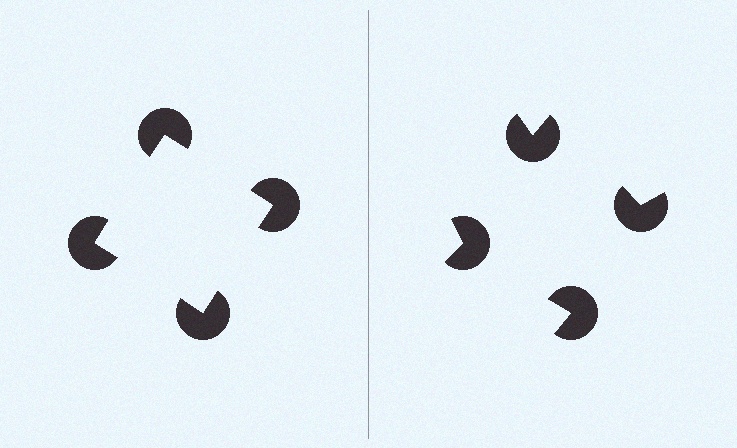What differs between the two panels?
The pac-man discs are positioned identically on both sides; only the wedge orientations differ. On the left they align to a square; on the right they are misaligned.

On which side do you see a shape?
An illusory square appears on the left side. On the right side the wedge cuts are rotated, so no coherent shape forms.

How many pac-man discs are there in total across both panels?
8 — 4 on each side.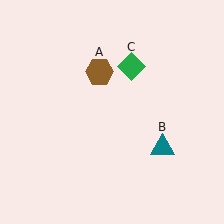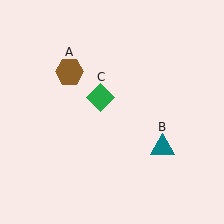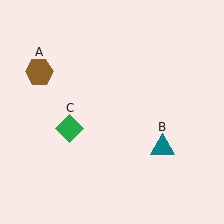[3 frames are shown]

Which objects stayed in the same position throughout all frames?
Teal triangle (object B) remained stationary.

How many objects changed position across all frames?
2 objects changed position: brown hexagon (object A), green diamond (object C).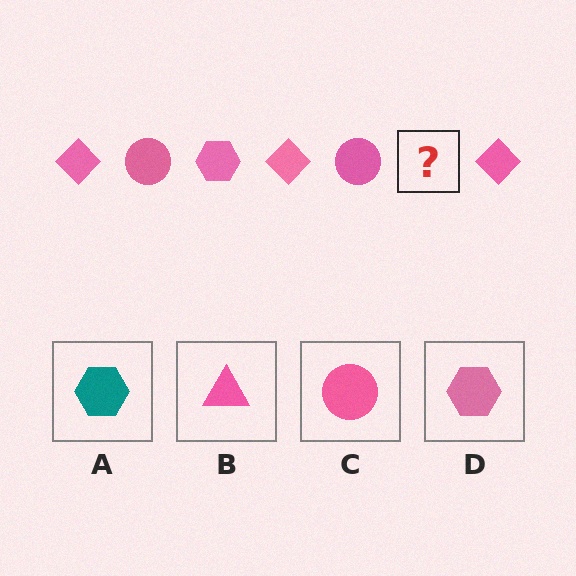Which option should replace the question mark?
Option D.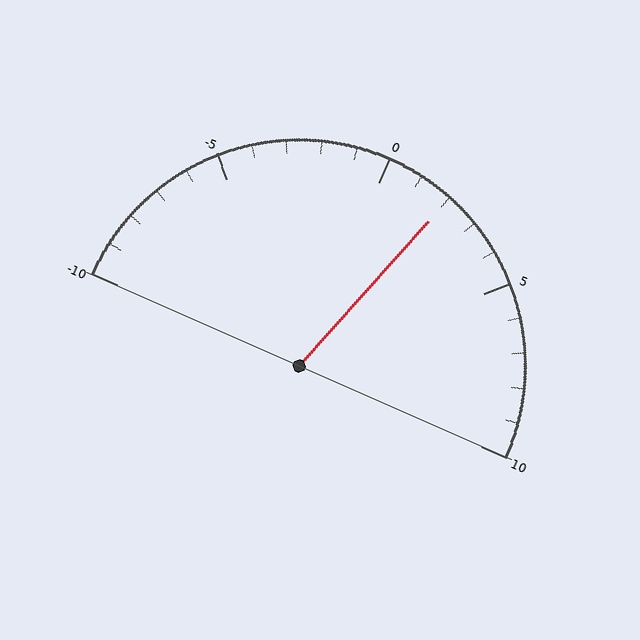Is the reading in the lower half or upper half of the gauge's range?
The reading is in the upper half of the range (-10 to 10).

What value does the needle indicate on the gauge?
The needle indicates approximately 2.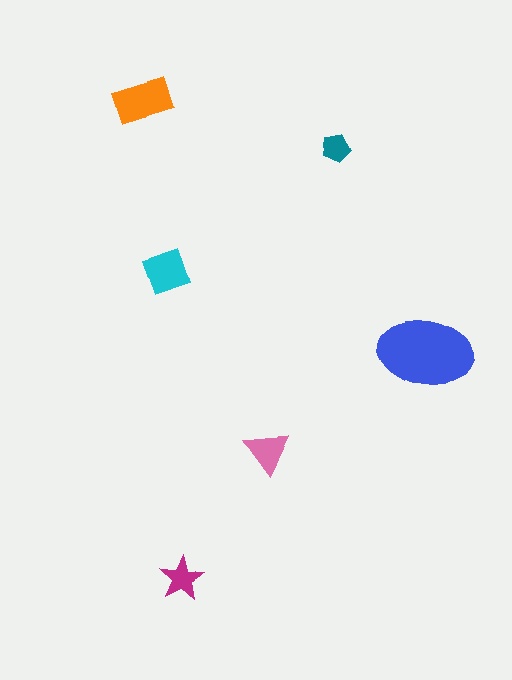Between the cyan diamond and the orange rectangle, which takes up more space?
The orange rectangle.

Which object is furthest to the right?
The blue ellipse is rightmost.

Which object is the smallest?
The teal pentagon.